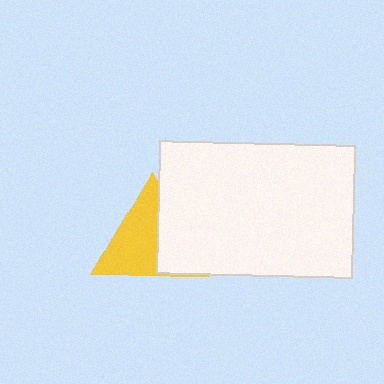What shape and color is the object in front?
The object in front is a white rectangle.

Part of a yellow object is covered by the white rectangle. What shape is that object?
It is a triangle.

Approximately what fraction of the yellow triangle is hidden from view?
Roughly 40% of the yellow triangle is hidden behind the white rectangle.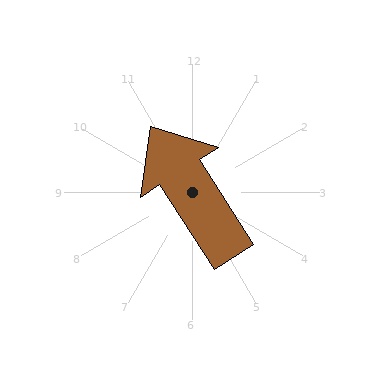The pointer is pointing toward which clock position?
Roughly 11 o'clock.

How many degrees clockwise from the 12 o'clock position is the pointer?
Approximately 327 degrees.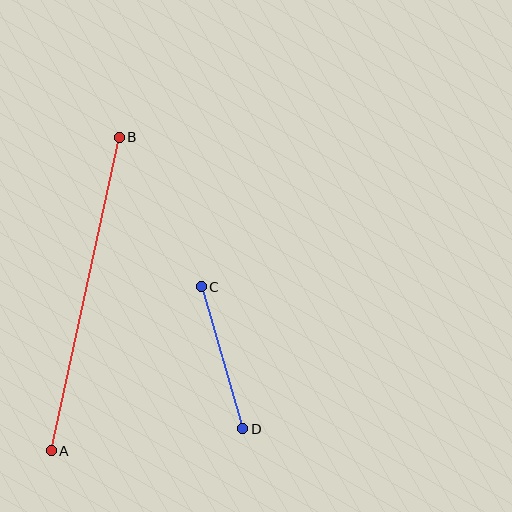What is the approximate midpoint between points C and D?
The midpoint is at approximately (222, 358) pixels.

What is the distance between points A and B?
The distance is approximately 321 pixels.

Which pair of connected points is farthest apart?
Points A and B are farthest apart.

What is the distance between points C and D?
The distance is approximately 148 pixels.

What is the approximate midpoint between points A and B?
The midpoint is at approximately (85, 294) pixels.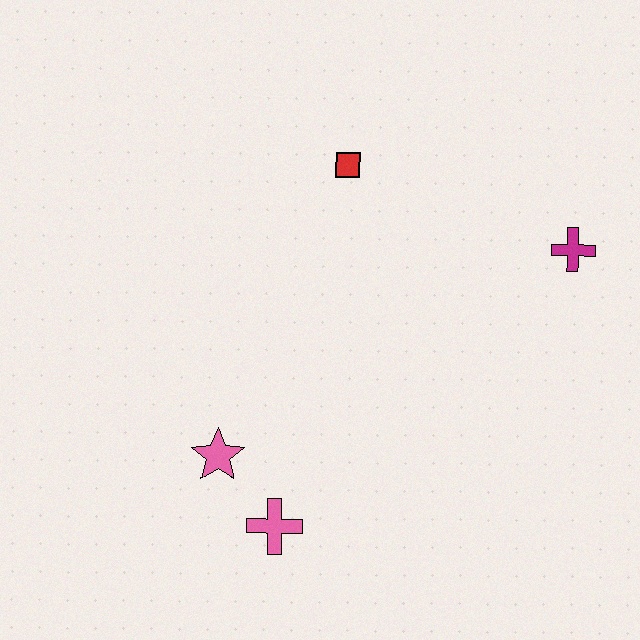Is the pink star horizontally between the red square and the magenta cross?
No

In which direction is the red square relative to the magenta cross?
The red square is to the left of the magenta cross.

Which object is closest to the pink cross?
The pink star is closest to the pink cross.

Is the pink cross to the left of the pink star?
No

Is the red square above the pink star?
Yes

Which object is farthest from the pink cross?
The magenta cross is farthest from the pink cross.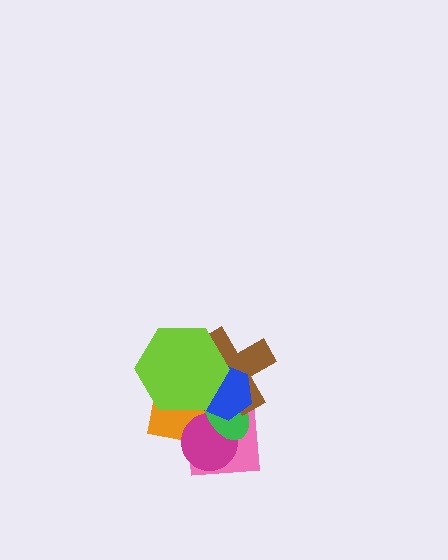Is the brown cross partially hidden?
Yes, it is partially covered by another shape.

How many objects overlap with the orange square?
6 objects overlap with the orange square.